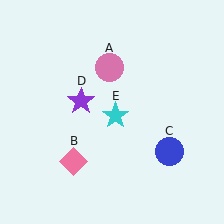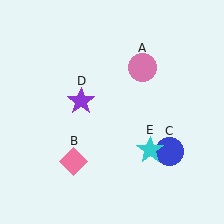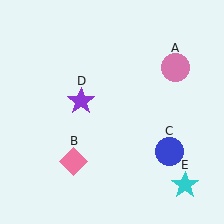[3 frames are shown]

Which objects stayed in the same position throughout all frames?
Pink diamond (object B) and blue circle (object C) and purple star (object D) remained stationary.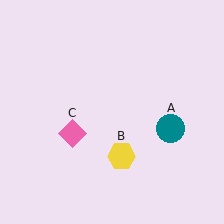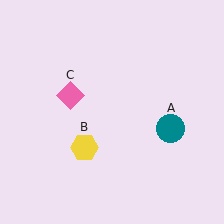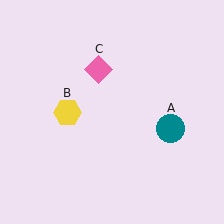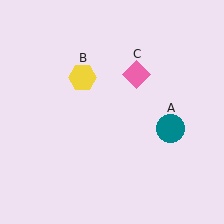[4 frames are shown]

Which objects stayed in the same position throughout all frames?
Teal circle (object A) remained stationary.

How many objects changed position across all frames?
2 objects changed position: yellow hexagon (object B), pink diamond (object C).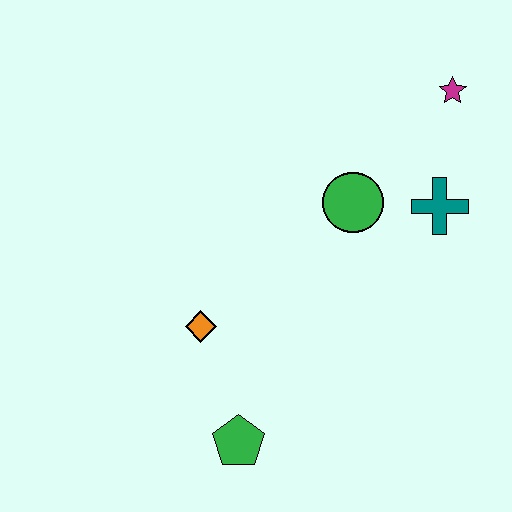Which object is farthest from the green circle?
The green pentagon is farthest from the green circle.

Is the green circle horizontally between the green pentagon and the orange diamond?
No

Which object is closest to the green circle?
The teal cross is closest to the green circle.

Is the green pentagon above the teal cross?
No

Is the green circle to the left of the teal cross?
Yes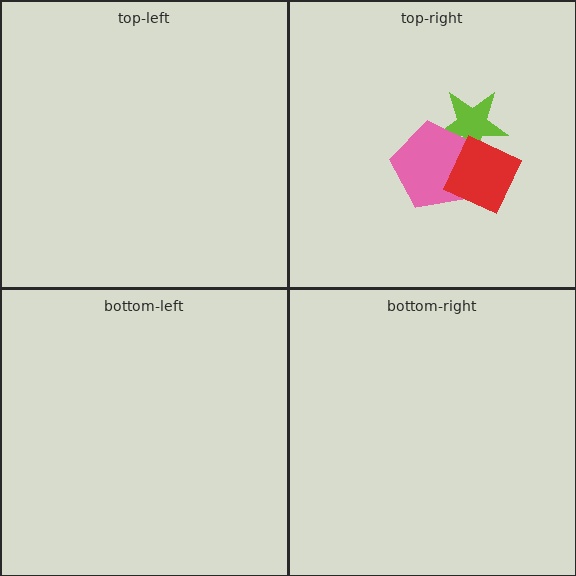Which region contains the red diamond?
The top-right region.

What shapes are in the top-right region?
The lime star, the pink pentagon, the red diamond.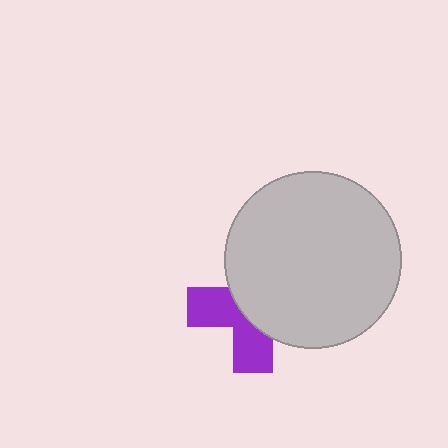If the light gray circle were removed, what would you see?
You would see the complete purple cross.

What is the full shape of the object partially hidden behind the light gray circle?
The partially hidden object is a purple cross.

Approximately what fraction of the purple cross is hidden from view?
Roughly 58% of the purple cross is hidden behind the light gray circle.